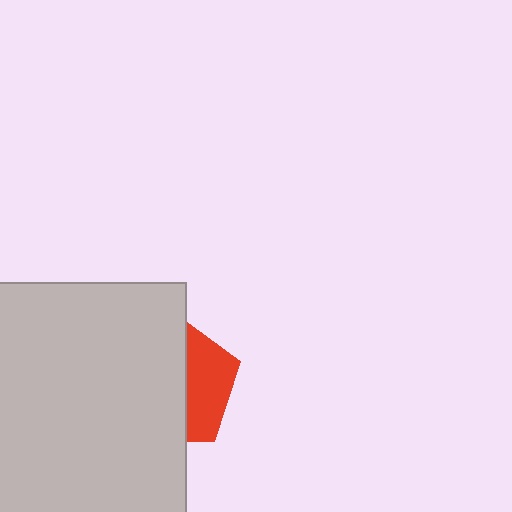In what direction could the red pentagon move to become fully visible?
The red pentagon could move right. That would shift it out from behind the light gray rectangle entirely.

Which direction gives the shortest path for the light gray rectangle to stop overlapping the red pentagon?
Moving left gives the shortest separation.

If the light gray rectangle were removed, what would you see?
You would see the complete red pentagon.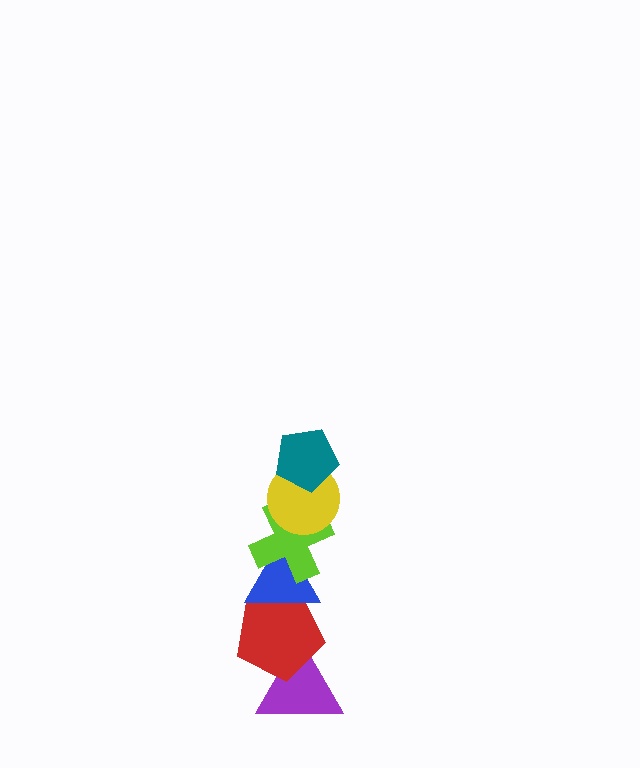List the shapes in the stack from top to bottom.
From top to bottom: the teal pentagon, the yellow circle, the lime cross, the blue triangle, the red pentagon, the purple triangle.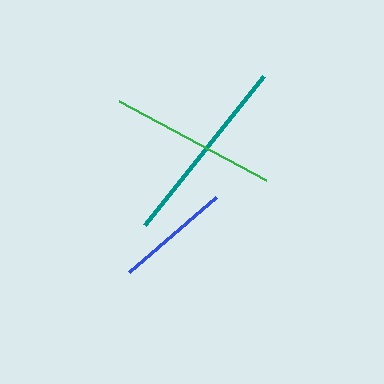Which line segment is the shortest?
The blue line is the shortest at approximately 115 pixels.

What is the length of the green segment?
The green segment is approximately 167 pixels long.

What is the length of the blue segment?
The blue segment is approximately 115 pixels long.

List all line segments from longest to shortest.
From longest to shortest: teal, green, blue.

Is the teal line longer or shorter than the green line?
The teal line is longer than the green line.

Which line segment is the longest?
The teal line is the longest at approximately 191 pixels.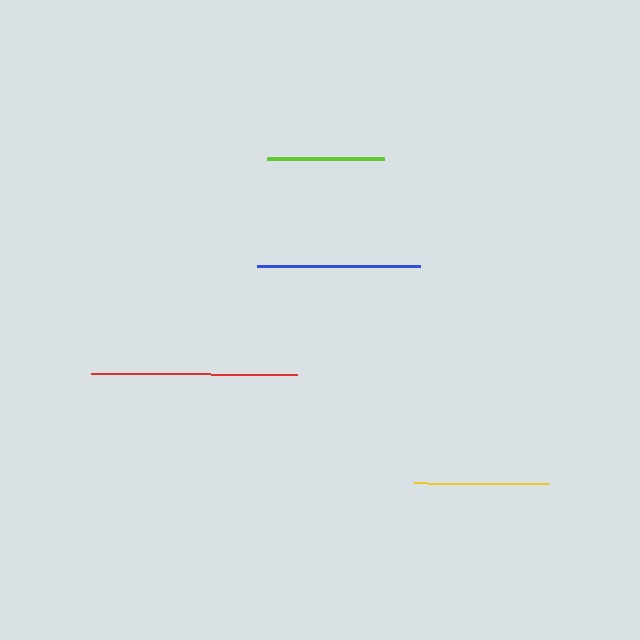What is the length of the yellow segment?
The yellow segment is approximately 136 pixels long.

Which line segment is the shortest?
The lime line is the shortest at approximately 117 pixels.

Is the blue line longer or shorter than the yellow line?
The blue line is longer than the yellow line.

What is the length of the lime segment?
The lime segment is approximately 117 pixels long.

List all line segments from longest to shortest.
From longest to shortest: red, blue, yellow, lime.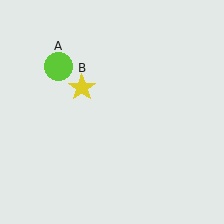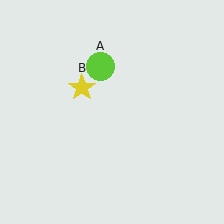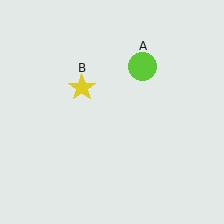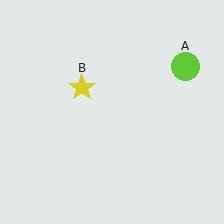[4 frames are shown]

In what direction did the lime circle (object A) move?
The lime circle (object A) moved right.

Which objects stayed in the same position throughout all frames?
Yellow star (object B) remained stationary.